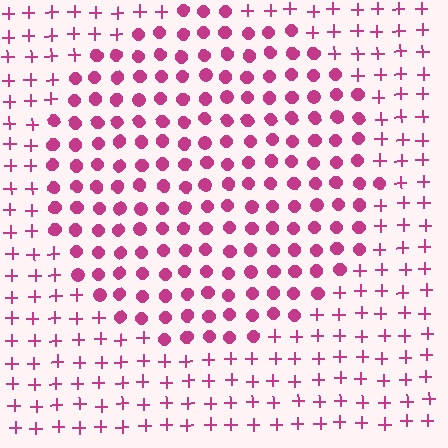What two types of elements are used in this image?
The image uses circles inside the circle region and plus signs outside it.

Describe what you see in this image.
The image is filled with small magenta elements arranged in a uniform grid. A circle-shaped region contains circles, while the surrounding area contains plus signs. The boundary is defined purely by the change in element shape.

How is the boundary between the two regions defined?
The boundary is defined by a change in element shape: circles inside vs. plus signs outside. All elements share the same color and spacing.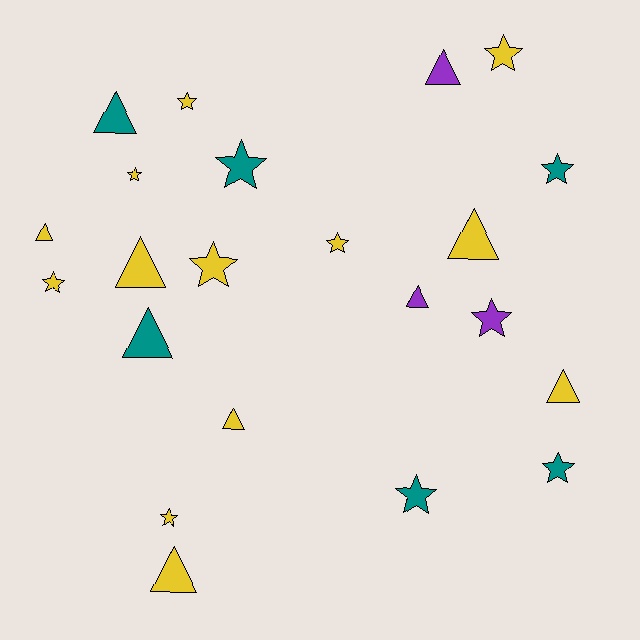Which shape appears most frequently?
Star, with 12 objects.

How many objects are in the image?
There are 22 objects.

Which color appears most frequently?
Yellow, with 13 objects.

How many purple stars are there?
There is 1 purple star.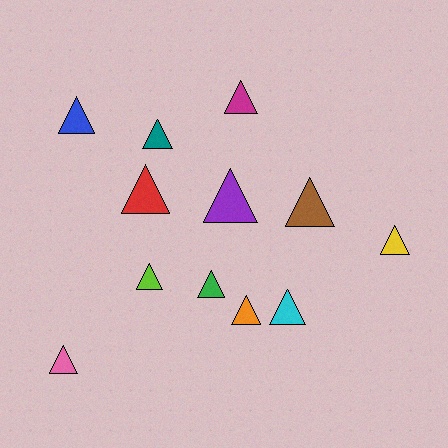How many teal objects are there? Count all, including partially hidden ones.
There is 1 teal object.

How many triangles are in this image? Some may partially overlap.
There are 12 triangles.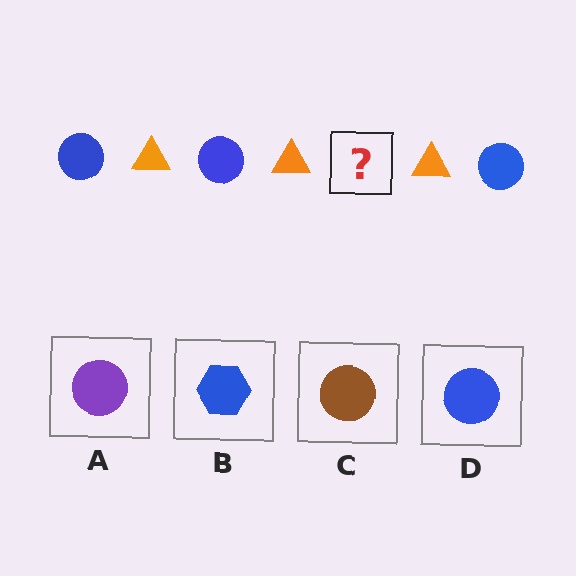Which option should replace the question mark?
Option D.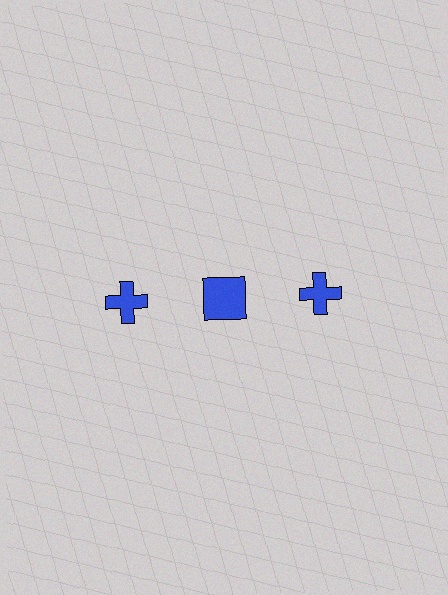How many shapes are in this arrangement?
There are 3 shapes arranged in a grid pattern.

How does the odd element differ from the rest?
It has a different shape: square instead of cross.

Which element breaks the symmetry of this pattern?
The blue square in the top row, second from left column breaks the symmetry. All other shapes are blue crosses.